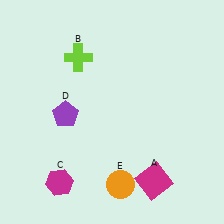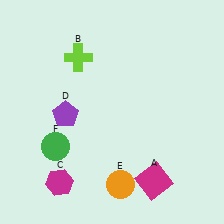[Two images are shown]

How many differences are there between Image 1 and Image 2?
There is 1 difference between the two images.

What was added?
A green circle (F) was added in Image 2.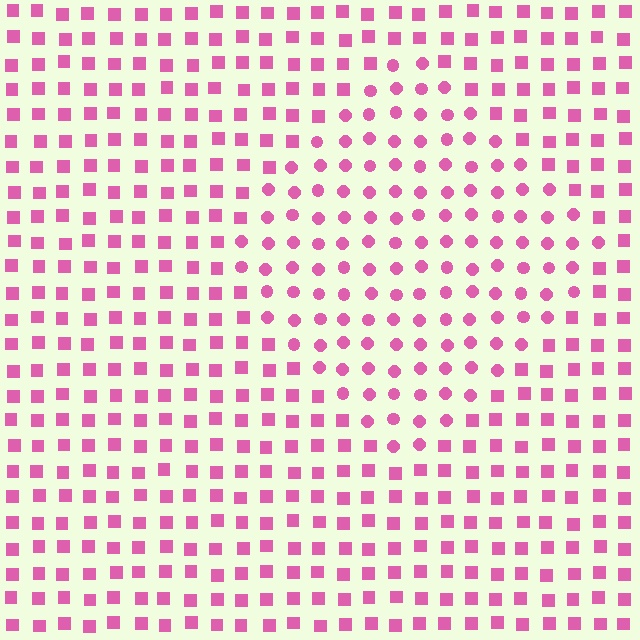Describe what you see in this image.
The image is filled with small pink elements arranged in a uniform grid. A diamond-shaped region contains circles, while the surrounding area contains squares. The boundary is defined purely by the change in element shape.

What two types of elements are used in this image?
The image uses circles inside the diamond region and squares outside it.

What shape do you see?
I see a diamond.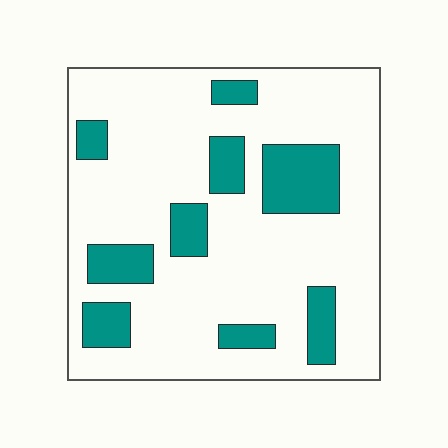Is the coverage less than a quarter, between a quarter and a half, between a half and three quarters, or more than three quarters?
Less than a quarter.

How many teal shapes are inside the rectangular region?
9.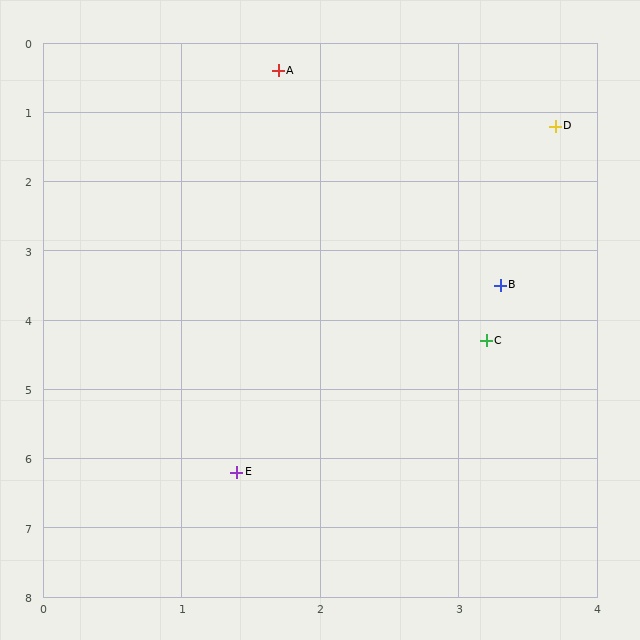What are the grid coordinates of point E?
Point E is at approximately (1.4, 6.2).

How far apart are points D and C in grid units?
Points D and C are about 3.1 grid units apart.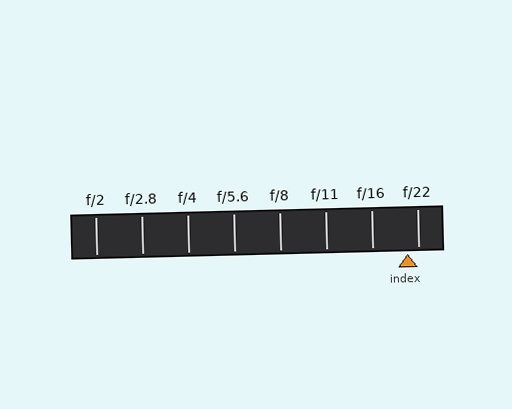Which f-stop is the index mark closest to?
The index mark is closest to f/22.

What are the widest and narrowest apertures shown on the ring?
The widest aperture shown is f/2 and the narrowest is f/22.